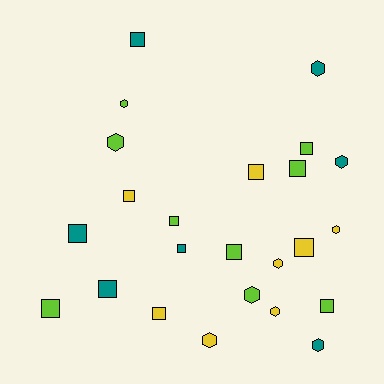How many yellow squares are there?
There are 4 yellow squares.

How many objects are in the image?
There are 24 objects.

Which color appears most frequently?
Lime, with 9 objects.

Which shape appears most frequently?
Square, with 14 objects.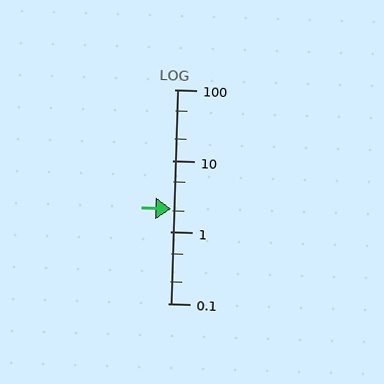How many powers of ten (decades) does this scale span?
The scale spans 3 decades, from 0.1 to 100.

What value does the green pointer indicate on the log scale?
The pointer indicates approximately 2.1.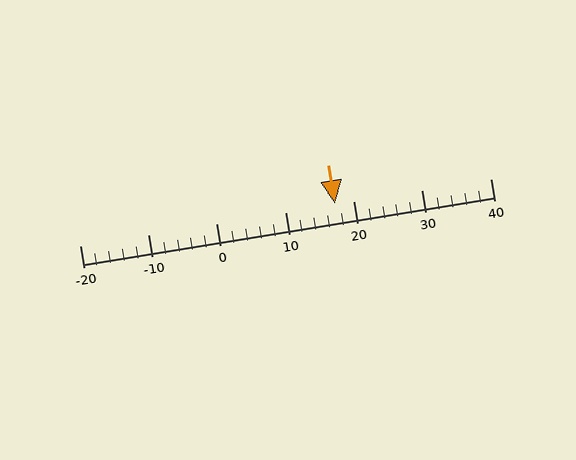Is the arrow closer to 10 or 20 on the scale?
The arrow is closer to 20.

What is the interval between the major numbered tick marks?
The major tick marks are spaced 10 units apart.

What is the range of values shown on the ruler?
The ruler shows values from -20 to 40.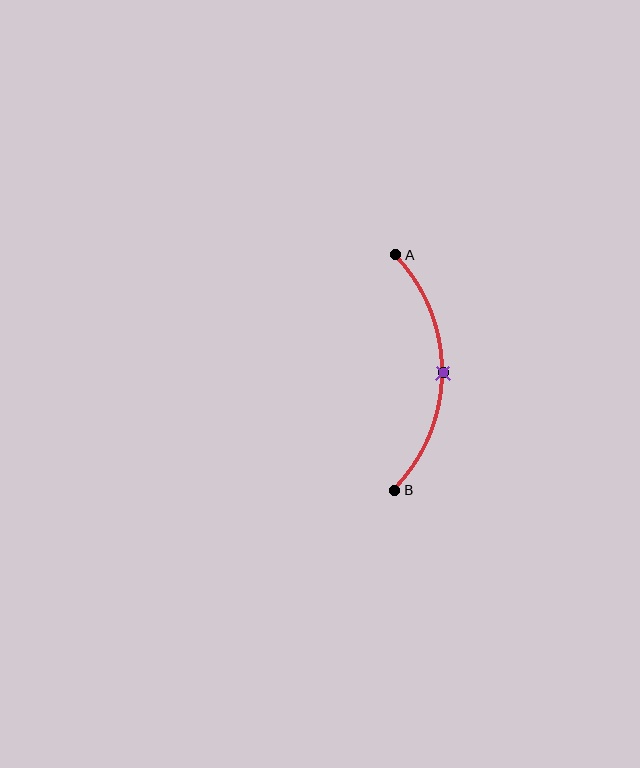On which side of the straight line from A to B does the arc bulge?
The arc bulges to the right of the straight line connecting A and B.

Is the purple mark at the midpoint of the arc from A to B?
Yes. The purple mark lies on the arc at equal arc-length from both A and B — it is the arc midpoint.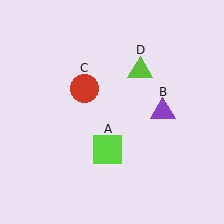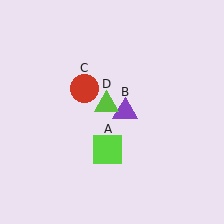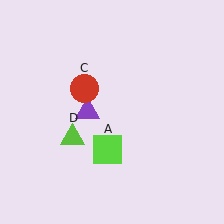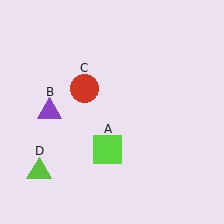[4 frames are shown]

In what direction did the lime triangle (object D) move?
The lime triangle (object D) moved down and to the left.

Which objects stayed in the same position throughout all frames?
Lime square (object A) and red circle (object C) remained stationary.